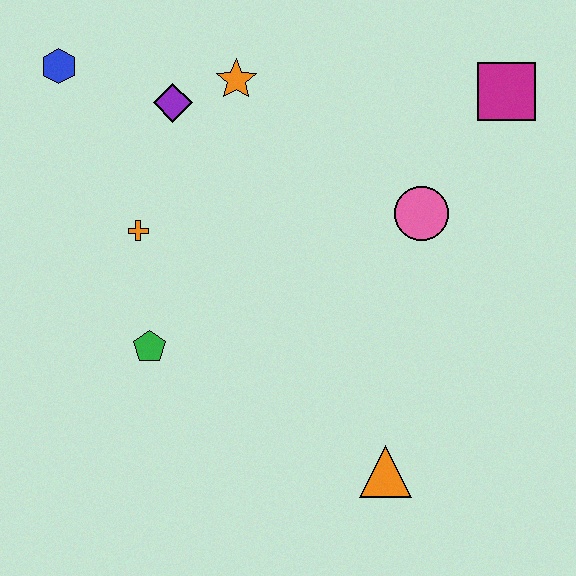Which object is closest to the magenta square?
The pink circle is closest to the magenta square.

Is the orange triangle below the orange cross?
Yes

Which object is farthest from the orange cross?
The magenta square is farthest from the orange cross.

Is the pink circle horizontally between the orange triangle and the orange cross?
No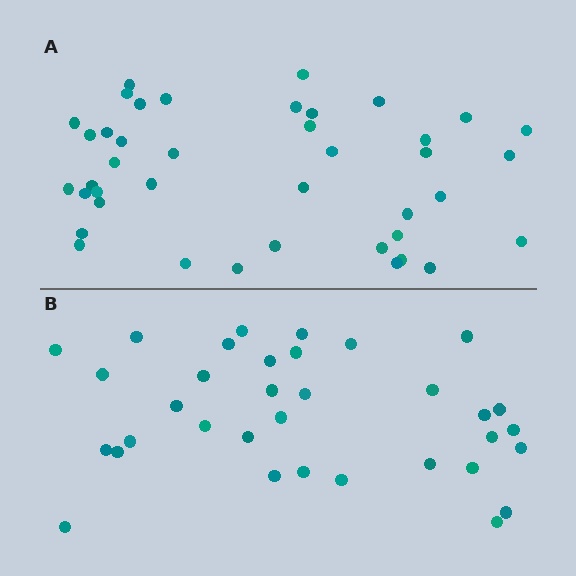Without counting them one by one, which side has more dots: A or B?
Region A (the top region) has more dots.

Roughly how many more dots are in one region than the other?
Region A has roughly 8 or so more dots than region B.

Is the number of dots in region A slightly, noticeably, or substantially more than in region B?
Region A has only slightly more — the two regions are fairly close. The ratio is roughly 1.2 to 1.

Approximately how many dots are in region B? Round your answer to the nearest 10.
About 30 dots. (The exact count is 34, which rounds to 30.)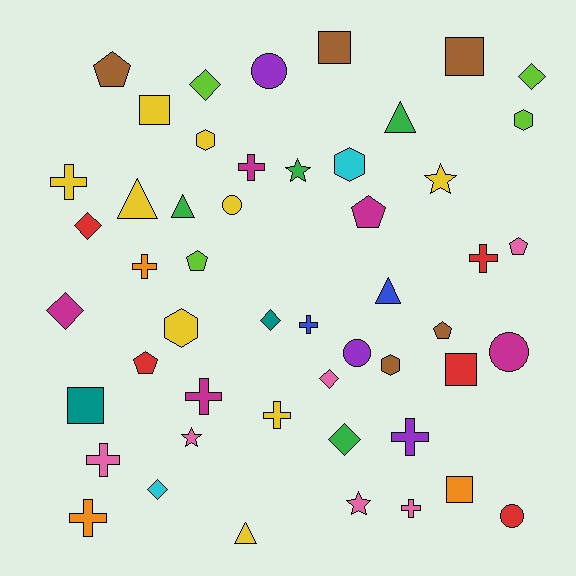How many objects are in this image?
There are 50 objects.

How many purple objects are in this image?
There are 3 purple objects.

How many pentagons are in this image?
There are 6 pentagons.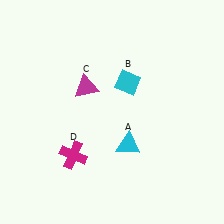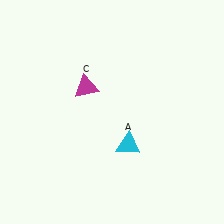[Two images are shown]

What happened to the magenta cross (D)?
The magenta cross (D) was removed in Image 2. It was in the bottom-left area of Image 1.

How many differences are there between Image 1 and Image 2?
There are 2 differences between the two images.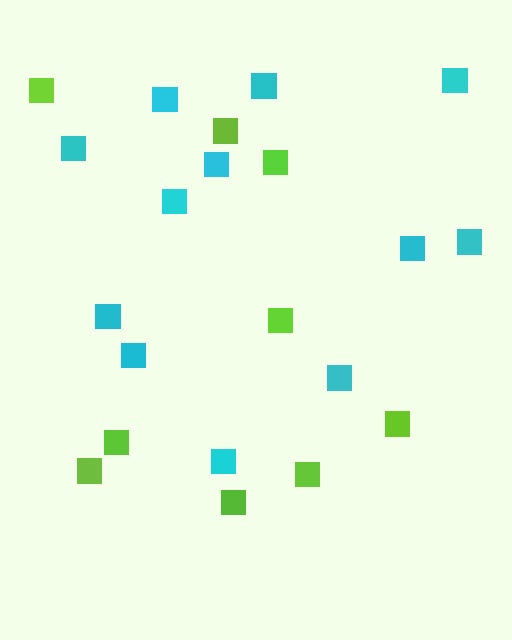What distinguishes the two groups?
There are 2 groups: one group of lime squares (9) and one group of cyan squares (12).